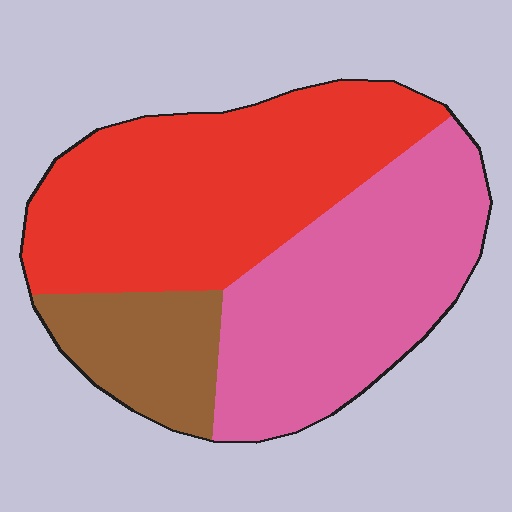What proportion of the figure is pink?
Pink covers around 40% of the figure.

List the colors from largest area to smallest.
From largest to smallest: red, pink, brown.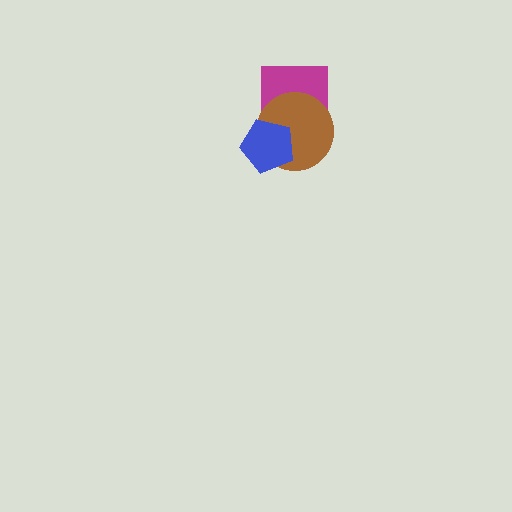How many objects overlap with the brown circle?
2 objects overlap with the brown circle.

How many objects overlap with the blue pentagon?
2 objects overlap with the blue pentagon.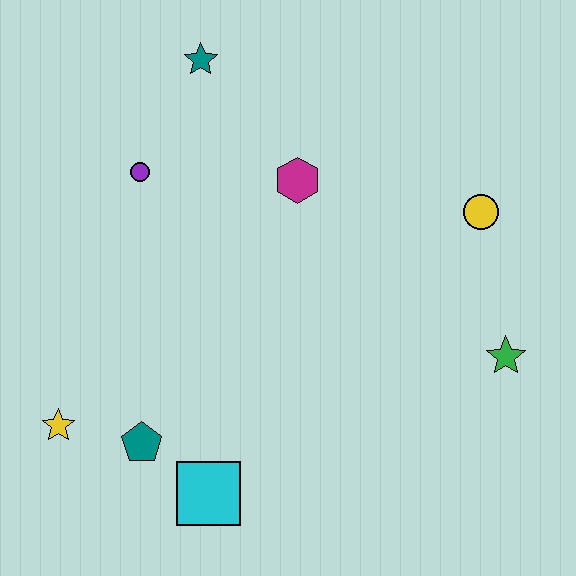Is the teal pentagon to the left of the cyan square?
Yes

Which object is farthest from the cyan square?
The teal star is farthest from the cyan square.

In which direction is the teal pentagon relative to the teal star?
The teal pentagon is below the teal star.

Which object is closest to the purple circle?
The teal star is closest to the purple circle.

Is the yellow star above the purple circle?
No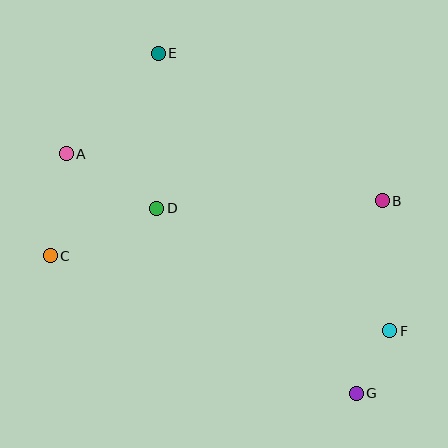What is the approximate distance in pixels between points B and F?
The distance between B and F is approximately 130 pixels.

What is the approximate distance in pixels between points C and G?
The distance between C and G is approximately 335 pixels.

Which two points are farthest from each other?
Points E and G are farthest from each other.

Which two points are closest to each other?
Points F and G are closest to each other.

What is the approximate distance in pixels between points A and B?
The distance between A and B is approximately 319 pixels.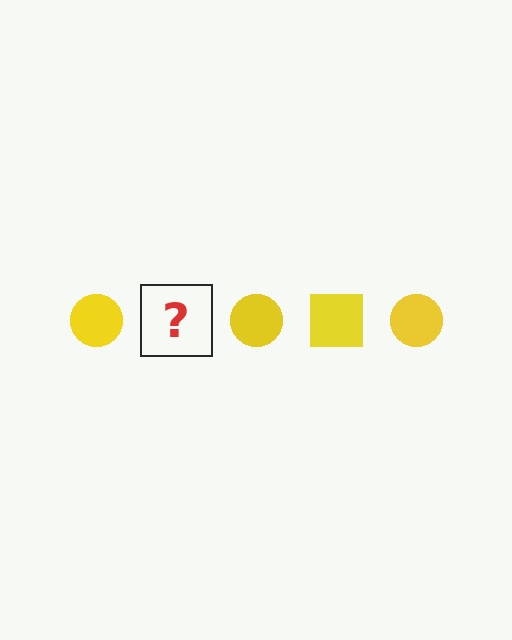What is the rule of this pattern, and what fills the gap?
The rule is that the pattern cycles through circle, square shapes in yellow. The gap should be filled with a yellow square.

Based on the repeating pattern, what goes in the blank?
The blank should be a yellow square.